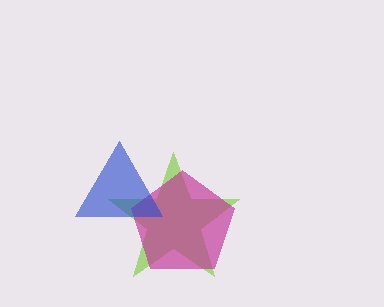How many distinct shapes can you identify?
There are 3 distinct shapes: a lime star, a magenta pentagon, a blue triangle.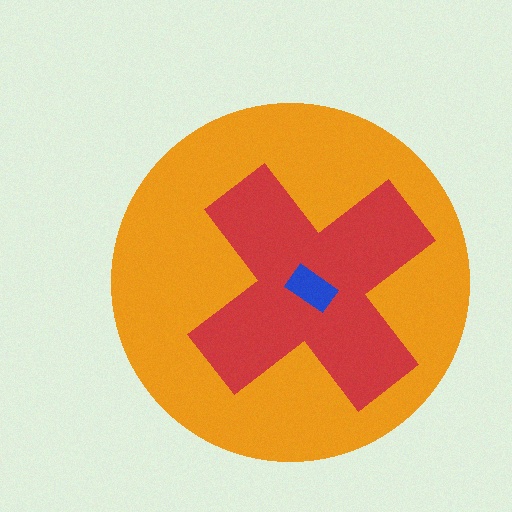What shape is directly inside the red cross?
The blue rectangle.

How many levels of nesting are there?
3.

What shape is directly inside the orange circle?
The red cross.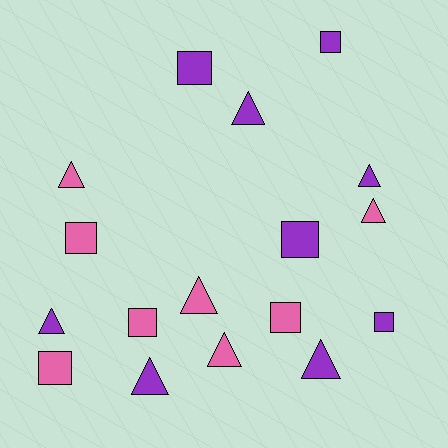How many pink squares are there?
There are 4 pink squares.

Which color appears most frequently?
Purple, with 9 objects.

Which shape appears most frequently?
Triangle, with 9 objects.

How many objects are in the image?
There are 17 objects.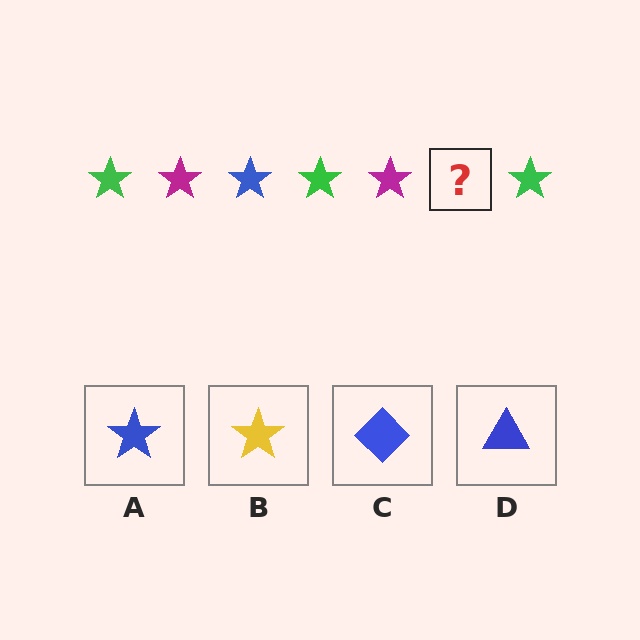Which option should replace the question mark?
Option A.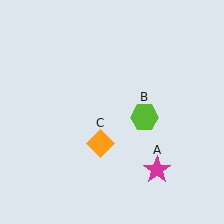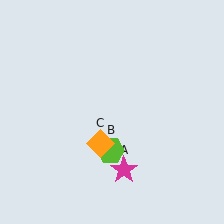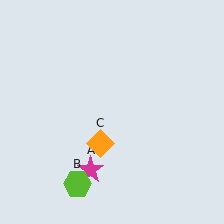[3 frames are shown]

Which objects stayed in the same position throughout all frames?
Orange diamond (object C) remained stationary.